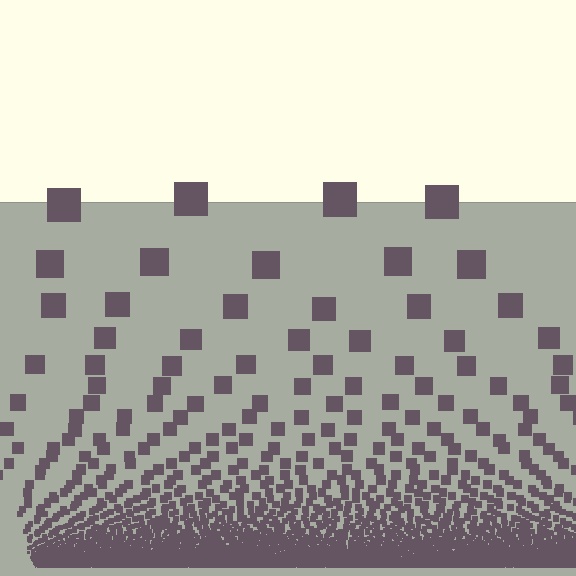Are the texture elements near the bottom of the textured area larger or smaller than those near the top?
Smaller. The gradient is inverted — elements near the bottom are smaller and denser.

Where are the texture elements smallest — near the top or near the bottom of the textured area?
Near the bottom.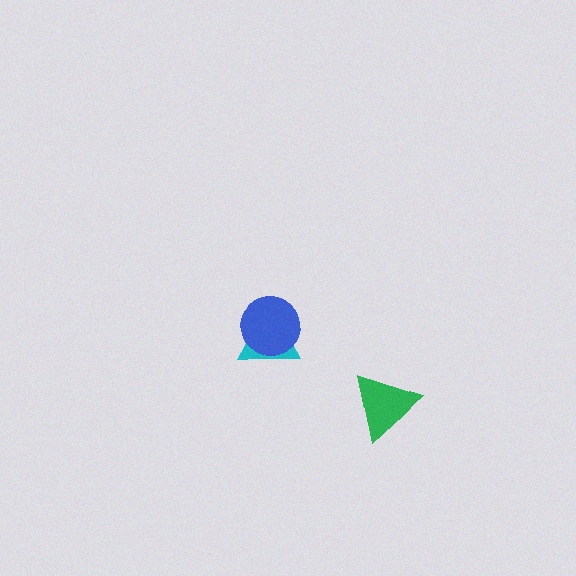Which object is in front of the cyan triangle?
The blue circle is in front of the cyan triangle.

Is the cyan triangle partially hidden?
Yes, it is partially covered by another shape.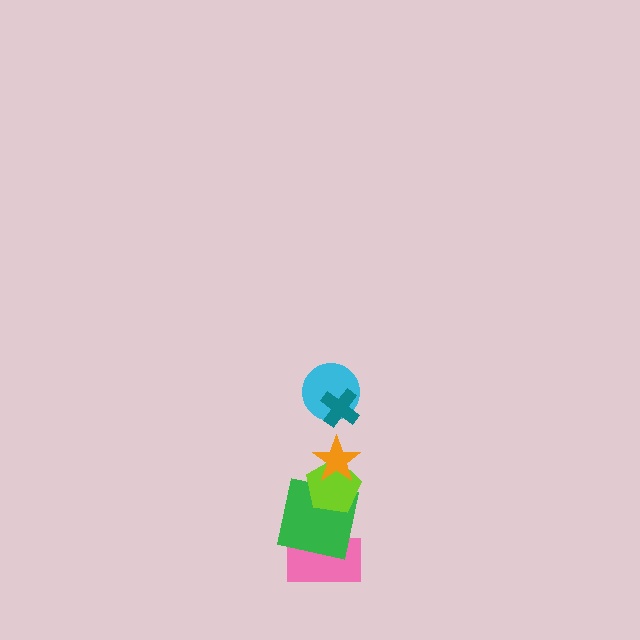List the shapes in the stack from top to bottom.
From top to bottom: the teal cross, the cyan circle, the orange star, the lime pentagon, the green square, the pink rectangle.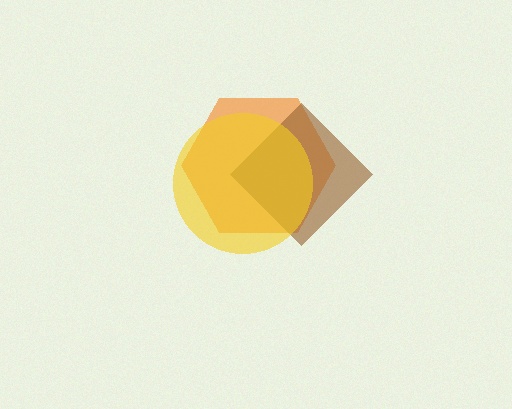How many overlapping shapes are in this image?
There are 3 overlapping shapes in the image.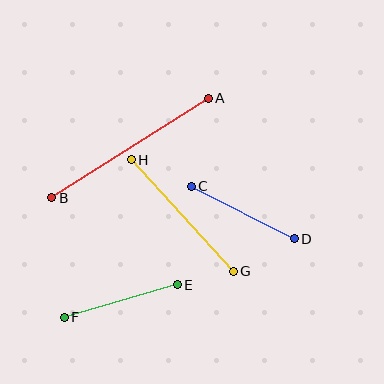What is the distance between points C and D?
The distance is approximately 116 pixels.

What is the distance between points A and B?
The distance is approximately 185 pixels.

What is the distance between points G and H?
The distance is approximately 151 pixels.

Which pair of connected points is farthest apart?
Points A and B are farthest apart.